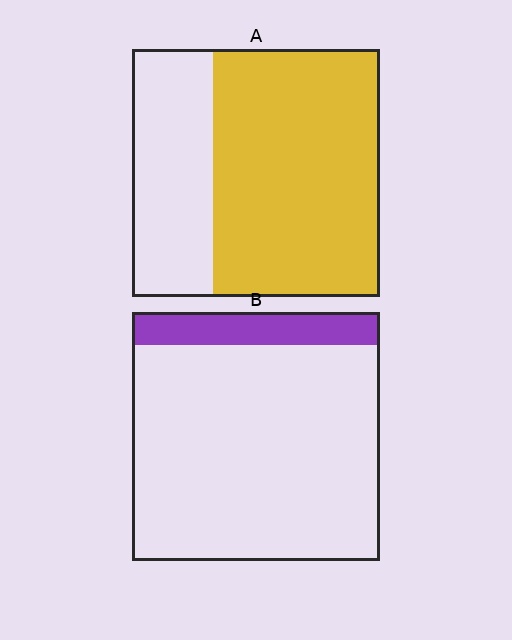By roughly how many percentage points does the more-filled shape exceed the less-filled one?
By roughly 55 percentage points (A over B).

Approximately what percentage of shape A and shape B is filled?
A is approximately 65% and B is approximately 15%.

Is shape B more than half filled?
No.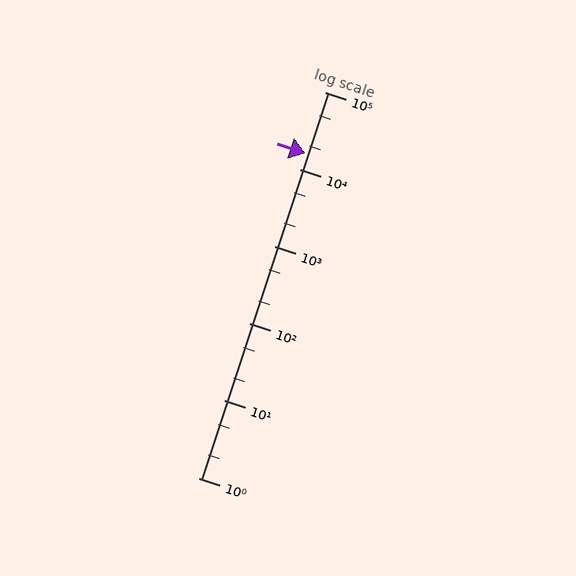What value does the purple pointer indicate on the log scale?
The pointer indicates approximately 16000.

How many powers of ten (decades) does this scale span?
The scale spans 5 decades, from 1 to 100000.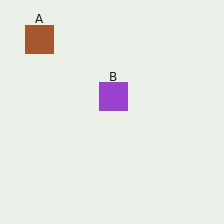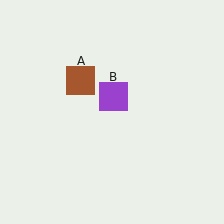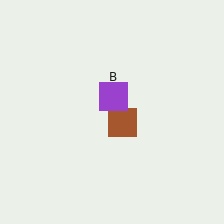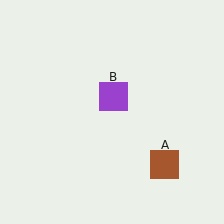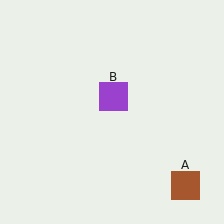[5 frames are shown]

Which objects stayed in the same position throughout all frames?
Purple square (object B) remained stationary.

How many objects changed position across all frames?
1 object changed position: brown square (object A).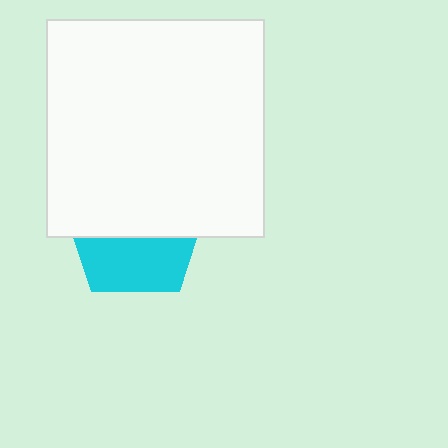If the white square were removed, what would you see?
You would see the complete cyan pentagon.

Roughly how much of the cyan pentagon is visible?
A small part of it is visible (roughly 43%).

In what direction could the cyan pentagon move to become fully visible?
The cyan pentagon could move down. That would shift it out from behind the white square entirely.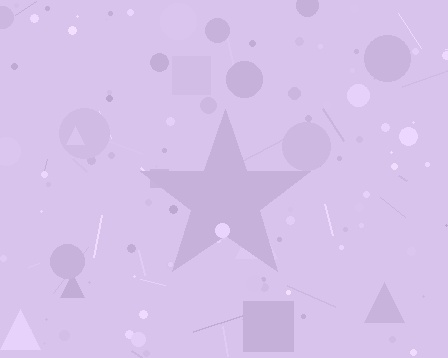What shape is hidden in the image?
A star is hidden in the image.